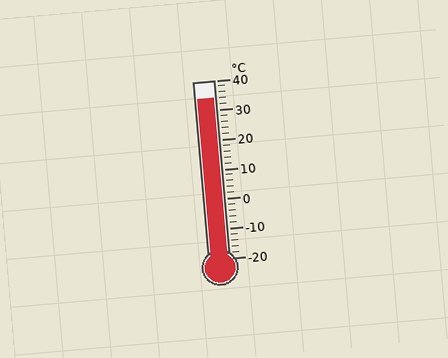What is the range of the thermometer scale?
The thermometer scale ranges from -20°C to 40°C.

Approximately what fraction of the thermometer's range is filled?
The thermometer is filled to approximately 90% of its range.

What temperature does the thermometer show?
The thermometer shows approximately 34°C.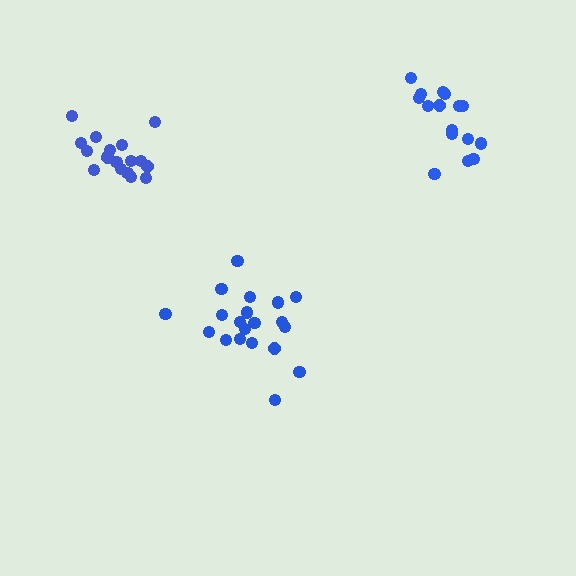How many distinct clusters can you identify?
There are 3 distinct clusters.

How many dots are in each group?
Group 1: 20 dots, Group 2: 18 dots, Group 3: 16 dots (54 total).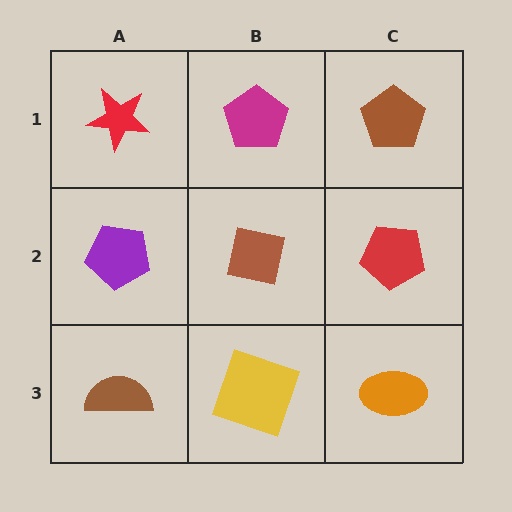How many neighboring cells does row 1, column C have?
2.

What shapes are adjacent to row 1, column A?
A purple pentagon (row 2, column A), a magenta pentagon (row 1, column B).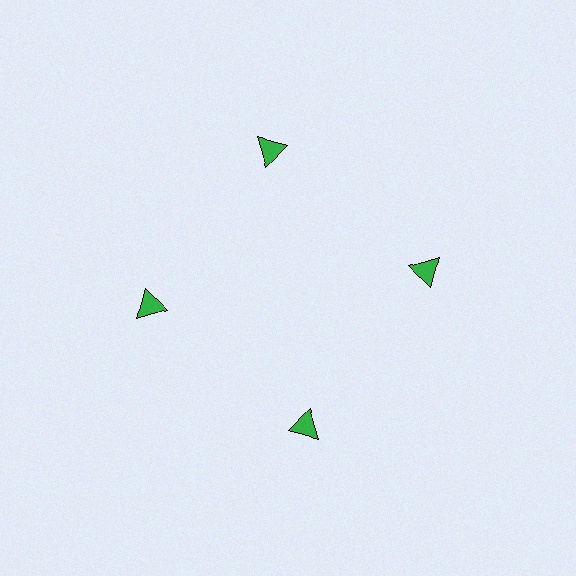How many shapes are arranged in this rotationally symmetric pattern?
There are 4 shapes, arranged in 4 groups of 1.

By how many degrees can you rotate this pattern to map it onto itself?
The pattern maps onto itself every 90 degrees of rotation.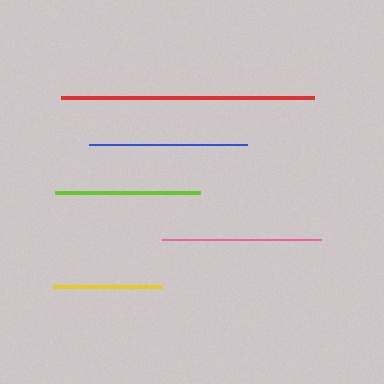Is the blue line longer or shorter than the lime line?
The blue line is longer than the lime line.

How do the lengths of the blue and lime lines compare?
The blue and lime lines are approximately the same length.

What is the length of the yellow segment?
The yellow segment is approximately 108 pixels long.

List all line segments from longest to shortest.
From longest to shortest: red, pink, blue, lime, yellow.